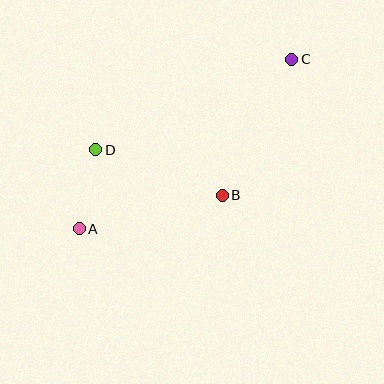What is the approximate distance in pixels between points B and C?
The distance between B and C is approximately 153 pixels.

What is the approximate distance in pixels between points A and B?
The distance between A and B is approximately 147 pixels.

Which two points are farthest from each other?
Points A and C are farthest from each other.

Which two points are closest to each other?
Points A and D are closest to each other.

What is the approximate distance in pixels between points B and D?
The distance between B and D is approximately 135 pixels.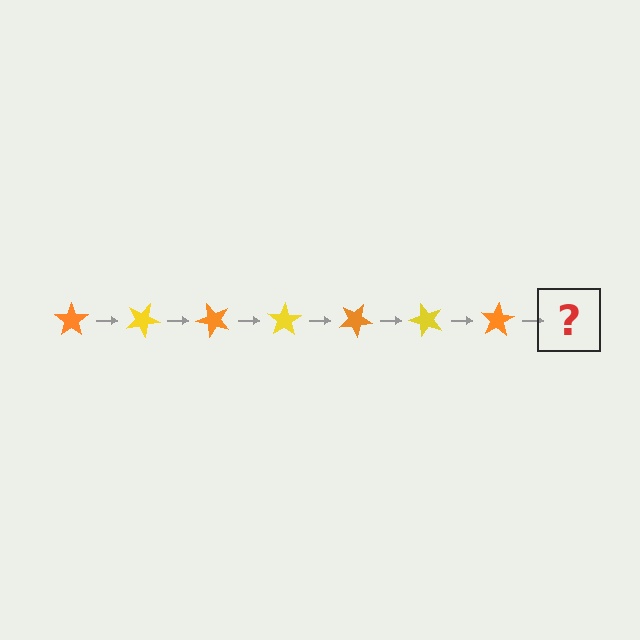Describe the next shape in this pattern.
It should be a yellow star, rotated 175 degrees from the start.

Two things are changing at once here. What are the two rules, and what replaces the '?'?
The two rules are that it rotates 25 degrees each step and the color cycles through orange and yellow. The '?' should be a yellow star, rotated 175 degrees from the start.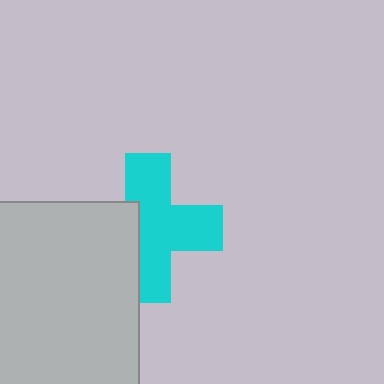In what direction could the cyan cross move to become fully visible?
The cyan cross could move right. That would shift it out from behind the light gray square entirely.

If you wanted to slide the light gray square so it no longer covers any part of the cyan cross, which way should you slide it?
Slide it left — that is the most direct way to separate the two shapes.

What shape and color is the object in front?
The object in front is a light gray square.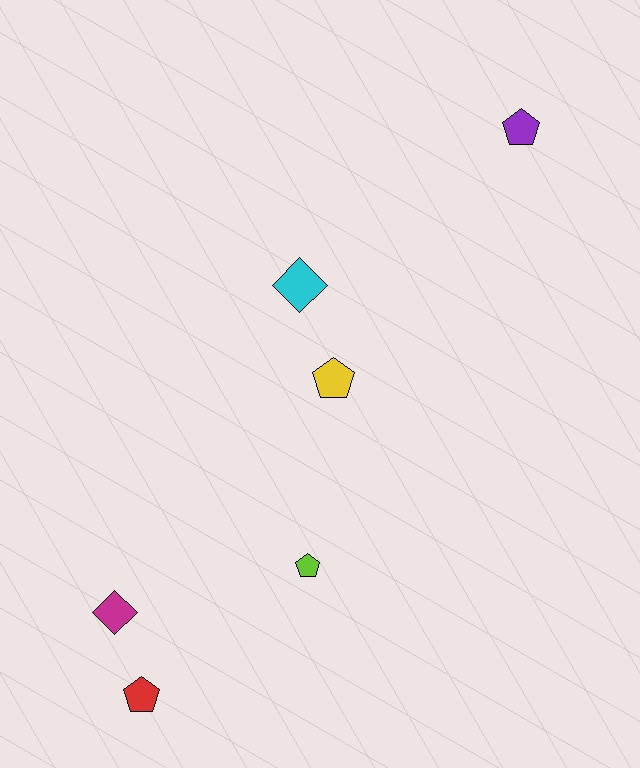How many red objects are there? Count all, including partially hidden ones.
There is 1 red object.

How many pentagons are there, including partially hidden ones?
There are 4 pentagons.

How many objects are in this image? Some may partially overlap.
There are 6 objects.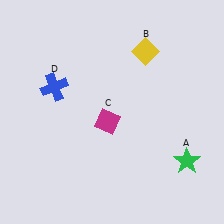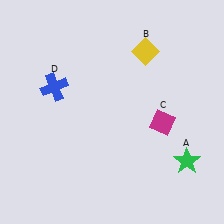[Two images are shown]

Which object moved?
The magenta diamond (C) moved right.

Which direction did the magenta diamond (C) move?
The magenta diamond (C) moved right.